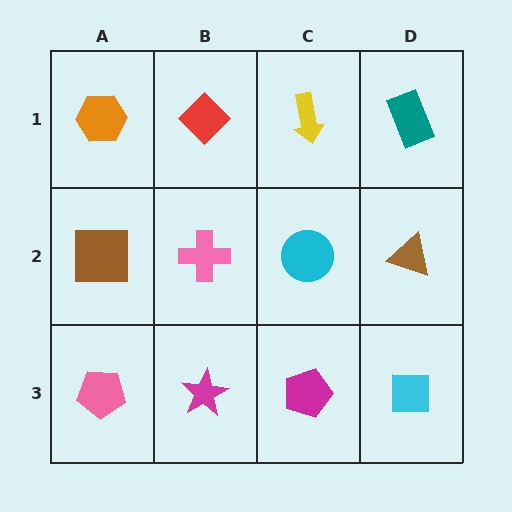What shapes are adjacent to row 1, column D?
A brown triangle (row 2, column D), a yellow arrow (row 1, column C).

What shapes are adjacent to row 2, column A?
An orange hexagon (row 1, column A), a pink pentagon (row 3, column A), a pink cross (row 2, column B).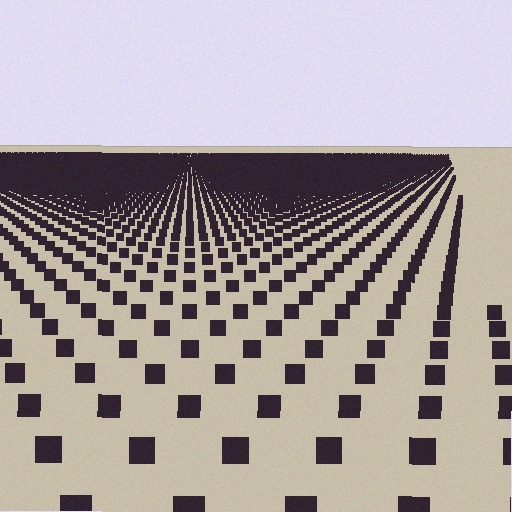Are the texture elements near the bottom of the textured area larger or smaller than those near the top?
Larger. Near the bottom, elements are closer to the viewer and appear at a bigger on-screen size.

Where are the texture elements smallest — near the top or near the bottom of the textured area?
Near the top.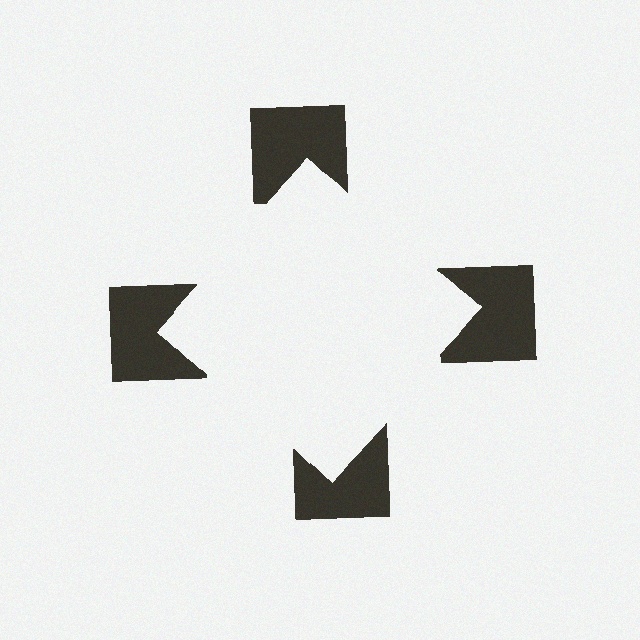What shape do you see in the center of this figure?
An illusory square — its edges are inferred from the aligned wedge cuts in the notched squares, not physically drawn.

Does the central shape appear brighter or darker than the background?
It typically appears slightly brighter than the background, even though no actual brightness change is drawn.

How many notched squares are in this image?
There are 4 — one at each vertex of the illusory square.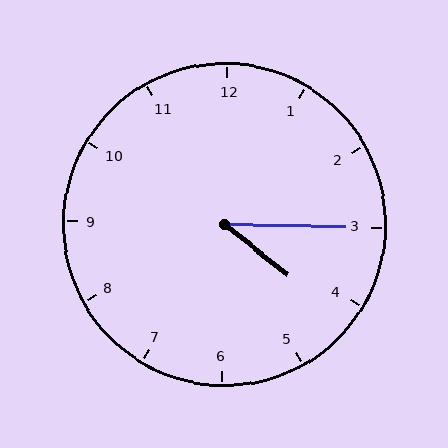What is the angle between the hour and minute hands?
Approximately 38 degrees.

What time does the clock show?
4:15.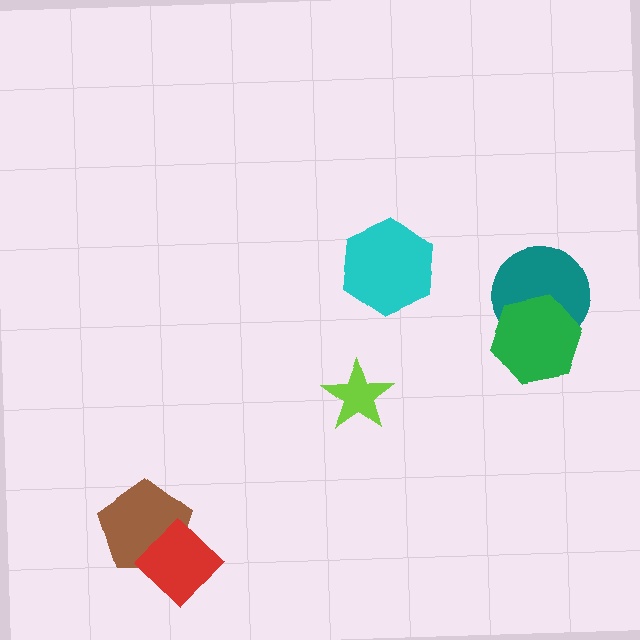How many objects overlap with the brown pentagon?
1 object overlaps with the brown pentagon.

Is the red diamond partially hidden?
No, no other shape covers it.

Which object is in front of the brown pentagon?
The red diamond is in front of the brown pentagon.